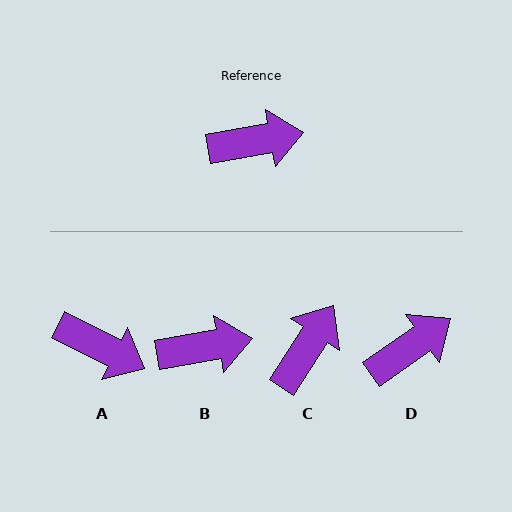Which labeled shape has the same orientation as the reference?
B.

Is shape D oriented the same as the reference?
No, it is off by about 25 degrees.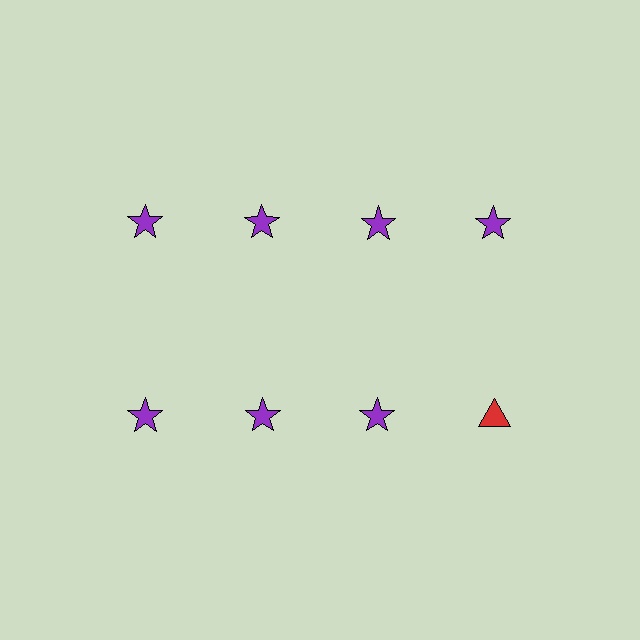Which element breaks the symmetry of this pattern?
The red triangle in the second row, second from right column breaks the symmetry. All other shapes are purple stars.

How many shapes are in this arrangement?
There are 8 shapes arranged in a grid pattern.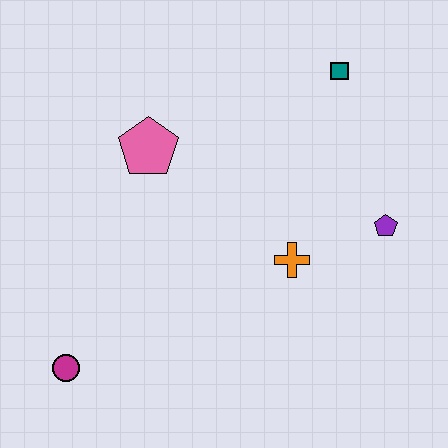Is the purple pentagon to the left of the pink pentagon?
No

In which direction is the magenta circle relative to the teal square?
The magenta circle is below the teal square.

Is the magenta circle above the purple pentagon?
No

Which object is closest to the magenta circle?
The pink pentagon is closest to the magenta circle.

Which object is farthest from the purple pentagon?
The magenta circle is farthest from the purple pentagon.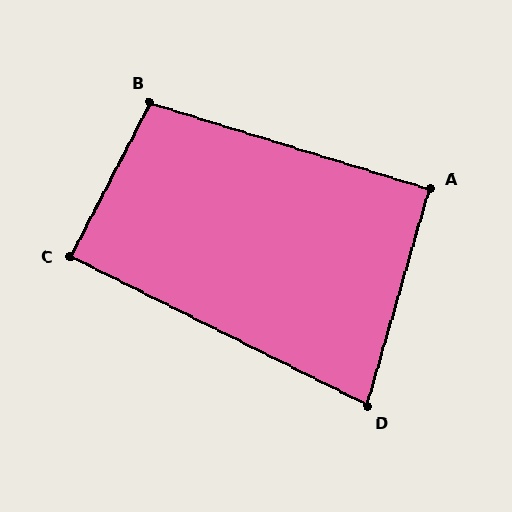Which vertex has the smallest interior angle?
D, at approximately 80 degrees.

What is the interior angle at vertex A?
Approximately 91 degrees (approximately right).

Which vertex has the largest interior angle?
B, at approximately 100 degrees.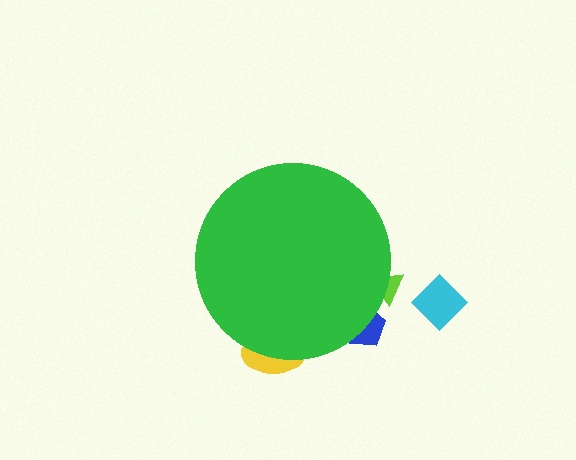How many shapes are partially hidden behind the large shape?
3 shapes are partially hidden.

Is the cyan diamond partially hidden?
No, the cyan diamond is fully visible.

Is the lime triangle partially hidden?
Yes, the lime triangle is partially hidden behind the green circle.